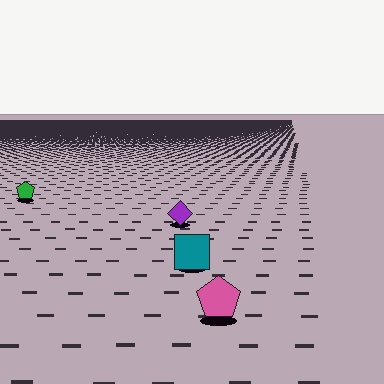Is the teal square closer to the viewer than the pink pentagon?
No. The pink pentagon is closer — you can tell from the texture gradient: the ground texture is coarser near it.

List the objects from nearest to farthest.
From nearest to farthest: the pink pentagon, the teal square, the purple diamond, the green pentagon.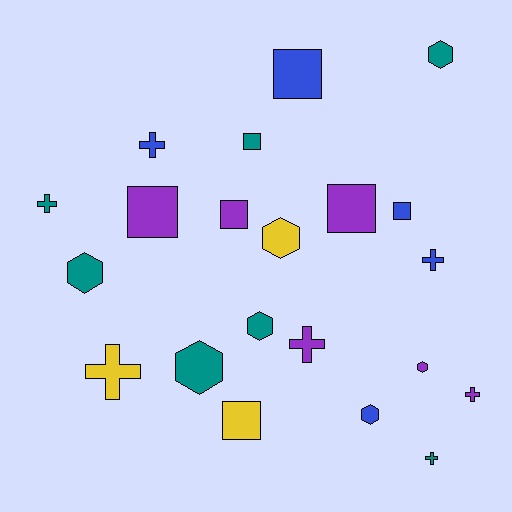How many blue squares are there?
There are 2 blue squares.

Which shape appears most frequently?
Cross, with 7 objects.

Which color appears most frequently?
Teal, with 7 objects.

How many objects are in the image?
There are 21 objects.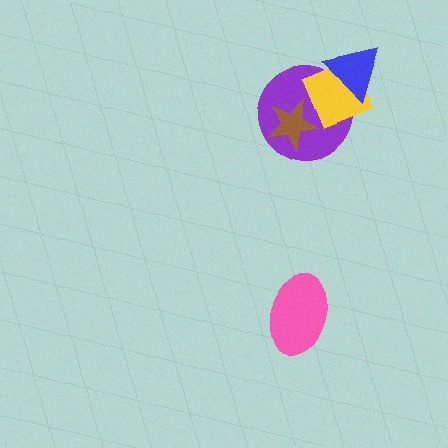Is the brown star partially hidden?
Yes, it is partially covered by another shape.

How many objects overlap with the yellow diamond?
3 objects overlap with the yellow diamond.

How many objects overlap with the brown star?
2 objects overlap with the brown star.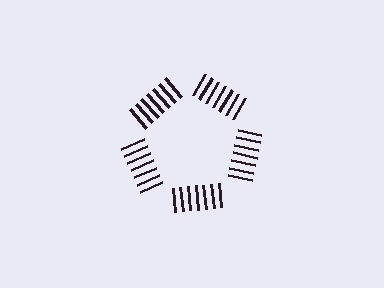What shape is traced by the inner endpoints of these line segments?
An illusory pentagon — the line segments terminate on its edges but no continuous stroke is drawn.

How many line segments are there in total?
35 — 7 along each of the 5 edges.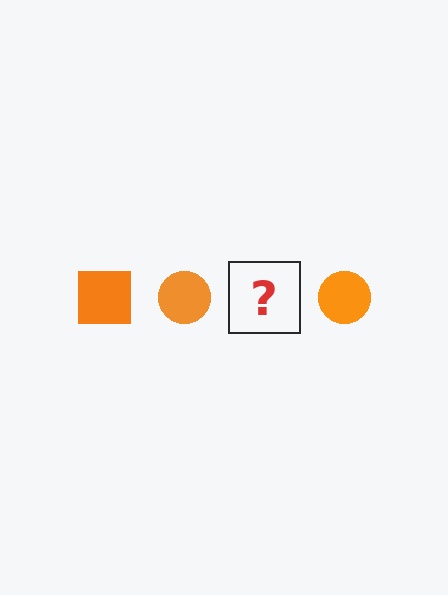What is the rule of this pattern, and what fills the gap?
The rule is that the pattern cycles through square, circle shapes in orange. The gap should be filled with an orange square.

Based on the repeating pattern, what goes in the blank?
The blank should be an orange square.